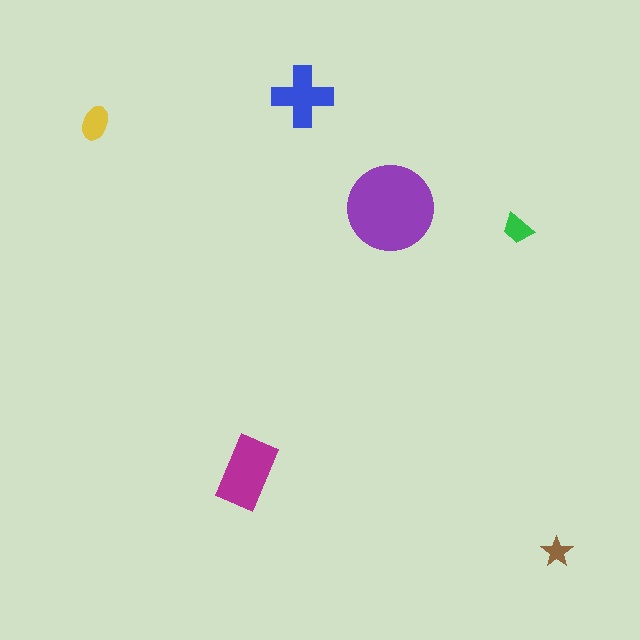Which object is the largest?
The purple circle.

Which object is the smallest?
The brown star.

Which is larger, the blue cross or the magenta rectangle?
The magenta rectangle.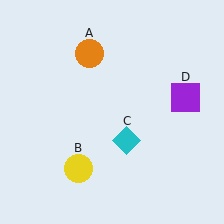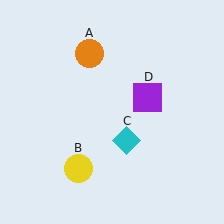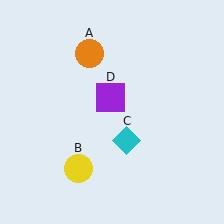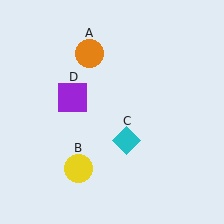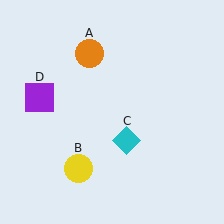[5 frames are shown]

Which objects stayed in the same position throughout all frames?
Orange circle (object A) and yellow circle (object B) and cyan diamond (object C) remained stationary.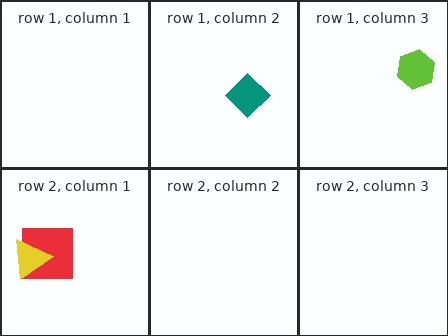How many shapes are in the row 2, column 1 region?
2.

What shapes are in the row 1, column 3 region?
The lime hexagon.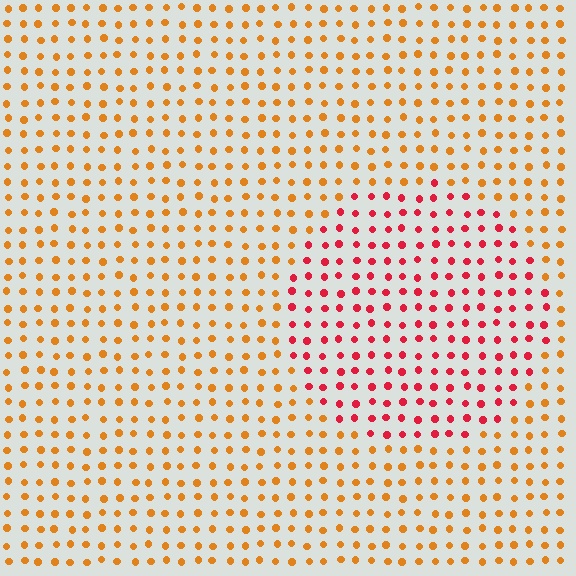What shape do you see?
I see a circle.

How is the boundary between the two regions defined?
The boundary is defined purely by a slight shift in hue (about 42 degrees). Spacing, size, and orientation are identical on both sides.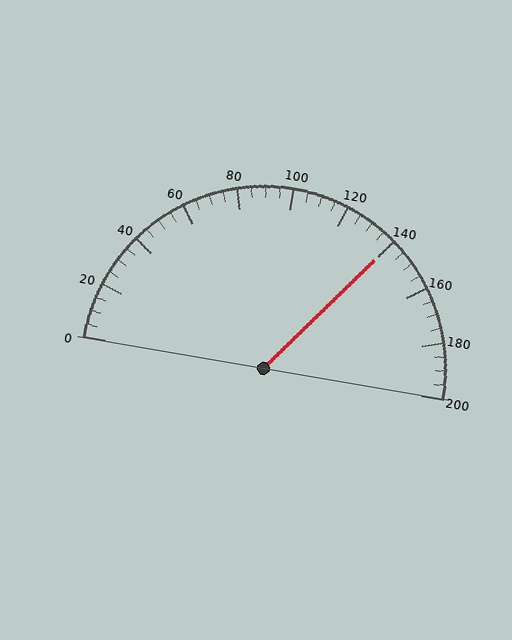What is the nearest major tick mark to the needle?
The nearest major tick mark is 140.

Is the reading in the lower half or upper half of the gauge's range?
The reading is in the upper half of the range (0 to 200).